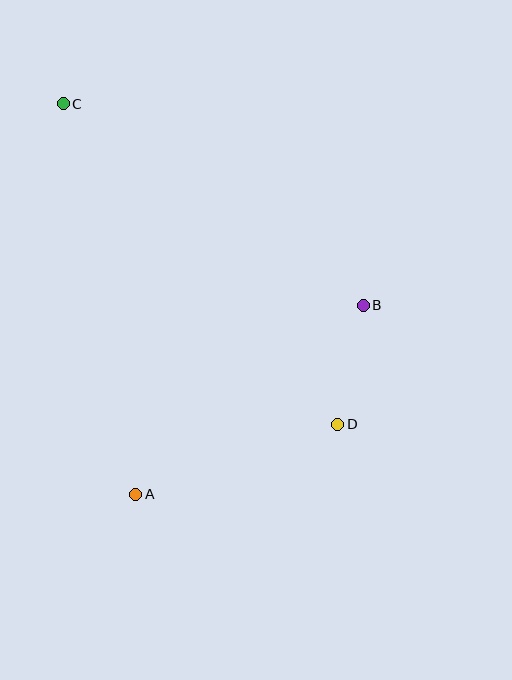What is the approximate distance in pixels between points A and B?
The distance between A and B is approximately 296 pixels.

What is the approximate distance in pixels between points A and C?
The distance between A and C is approximately 398 pixels.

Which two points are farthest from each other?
Points C and D are farthest from each other.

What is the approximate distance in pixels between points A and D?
The distance between A and D is approximately 214 pixels.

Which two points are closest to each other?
Points B and D are closest to each other.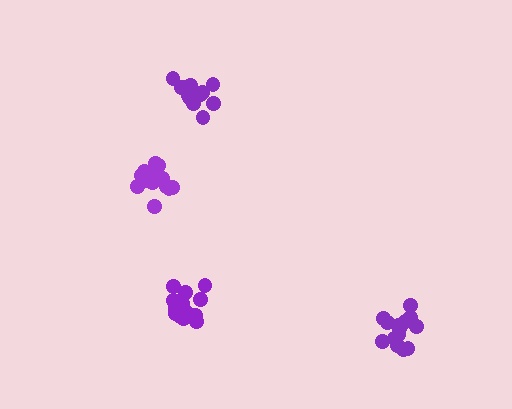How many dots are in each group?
Group 1: 13 dots, Group 2: 14 dots, Group 3: 15 dots, Group 4: 16 dots (58 total).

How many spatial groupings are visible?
There are 4 spatial groupings.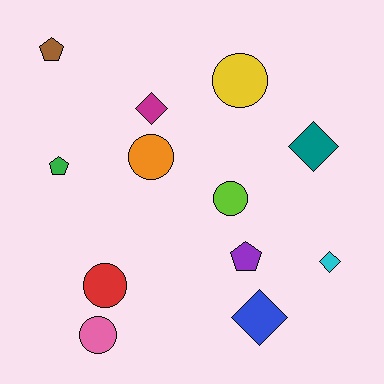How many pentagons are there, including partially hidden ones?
There are 3 pentagons.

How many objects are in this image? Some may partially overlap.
There are 12 objects.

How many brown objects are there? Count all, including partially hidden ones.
There is 1 brown object.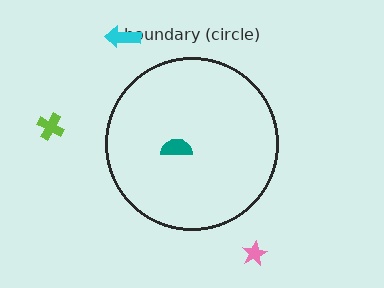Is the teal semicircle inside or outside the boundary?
Inside.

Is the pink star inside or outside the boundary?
Outside.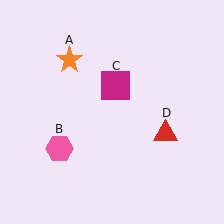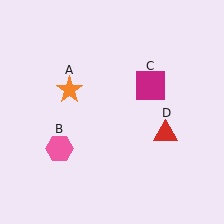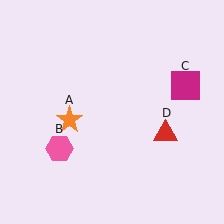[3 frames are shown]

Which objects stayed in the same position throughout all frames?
Pink hexagon (object B) and red triangle (object D) remained stationary.